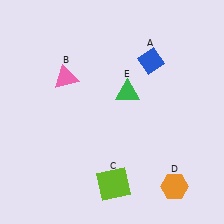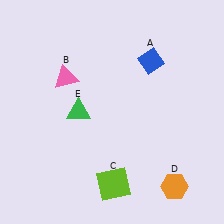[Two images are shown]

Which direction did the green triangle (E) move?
The green triangle (E) moved left.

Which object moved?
The green triangle (E) moved left.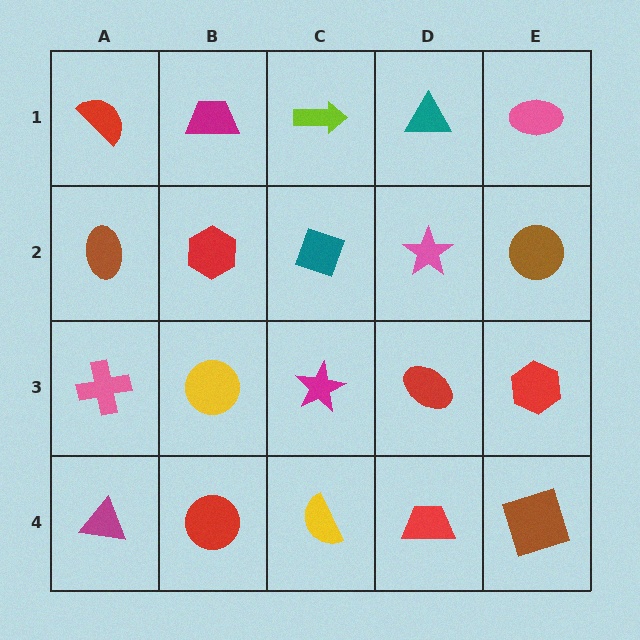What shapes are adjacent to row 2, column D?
A teal triangle (row 1, column D), a red ellipse (row 3, column D), a teal diamond (row 2, column C), a brown circle (row 2, column E).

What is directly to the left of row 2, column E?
A pink star.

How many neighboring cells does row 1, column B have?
3.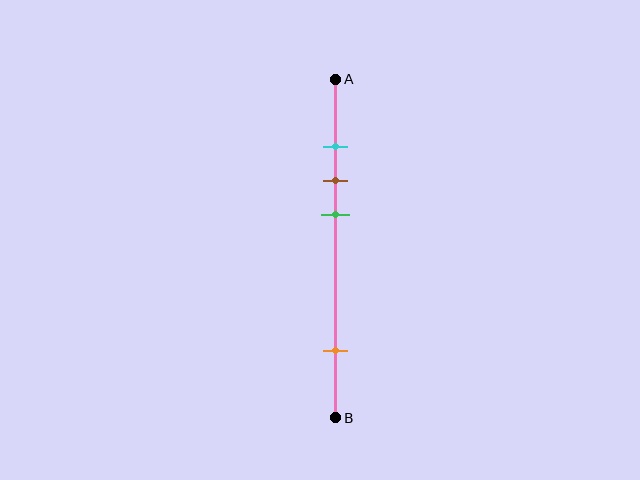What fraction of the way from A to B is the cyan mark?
The cyan mark is approximately 20% (0.2) of the way from A to B.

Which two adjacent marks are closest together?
The cyan and brown marks are the closest adjacent pair.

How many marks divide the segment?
There are 4 marks dividing the segment.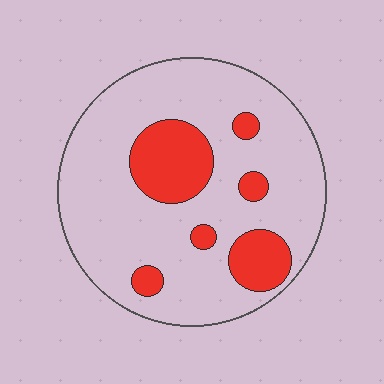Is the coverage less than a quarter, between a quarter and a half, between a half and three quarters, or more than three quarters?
Less than a quarter.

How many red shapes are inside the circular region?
6.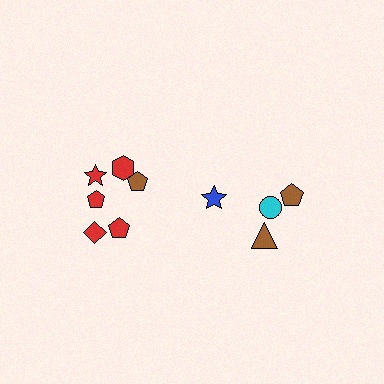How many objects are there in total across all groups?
There are 10 objects.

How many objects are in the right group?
There are 4 objects.